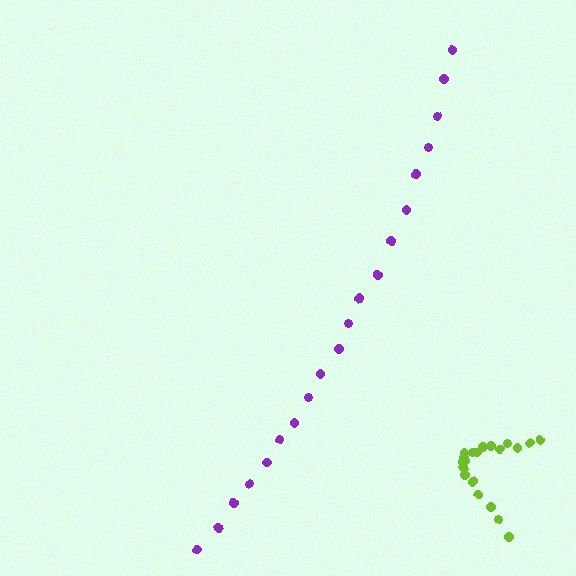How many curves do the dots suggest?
There are 2 distinct paths.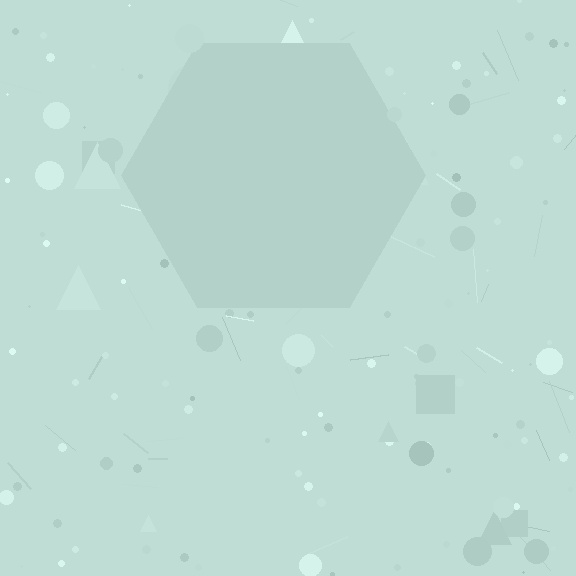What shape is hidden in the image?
A hexagon is hidden in the image.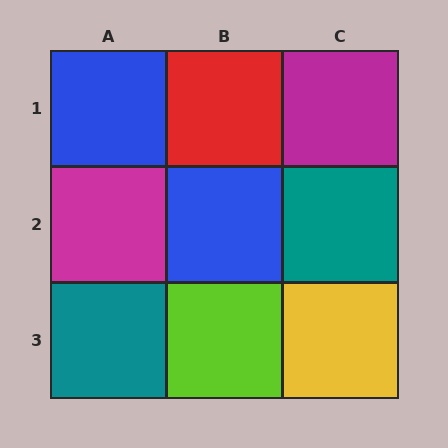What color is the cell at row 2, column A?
Magenta.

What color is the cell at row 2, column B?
Blue.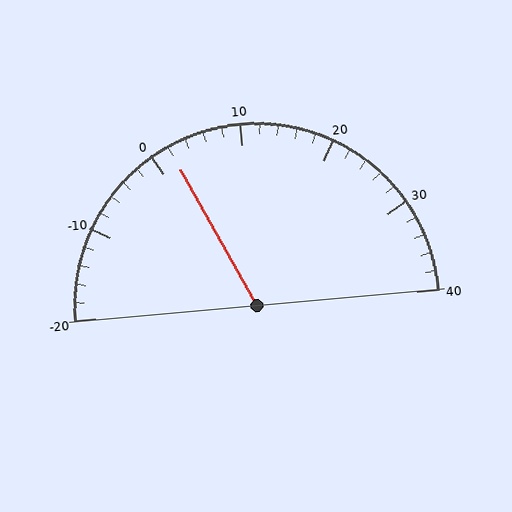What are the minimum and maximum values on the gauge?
The gauge ranges from -20 to 40.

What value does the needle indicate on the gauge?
The needle indicates approximately 2.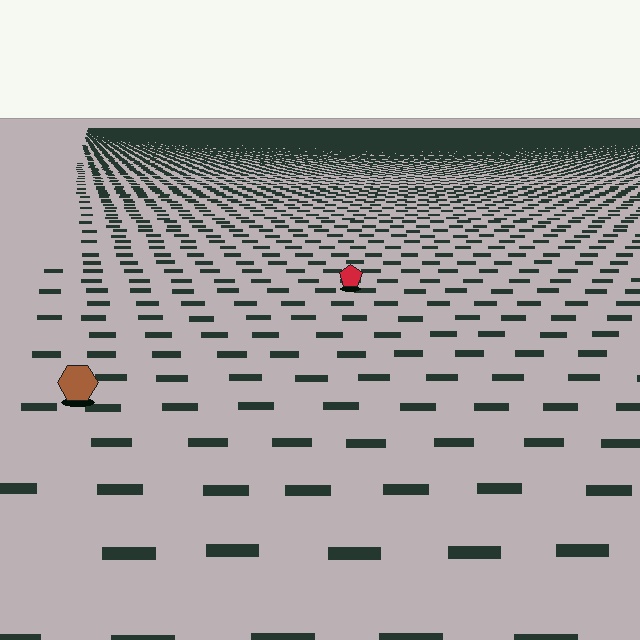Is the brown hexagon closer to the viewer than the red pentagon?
Yes. The brown hexagon is closer — you can tell from the texture gradient: the ground texture is coarser near it.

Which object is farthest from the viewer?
The red pentagon is farthest from the viewer. It appears smaller and the ground texture around it is denser.